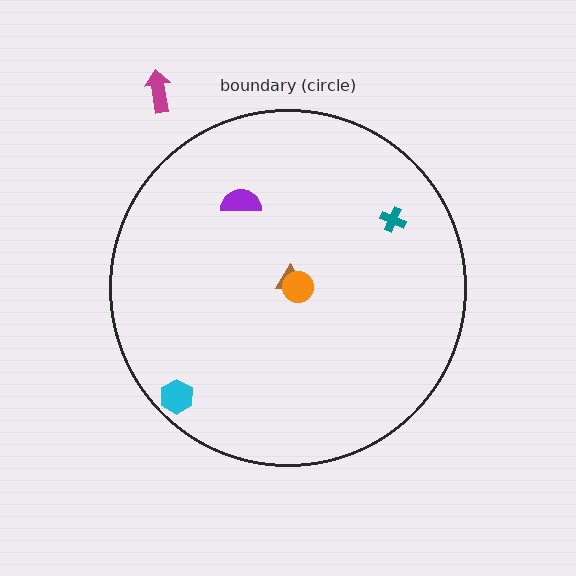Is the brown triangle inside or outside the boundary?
Inside.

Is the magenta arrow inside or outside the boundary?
Outside.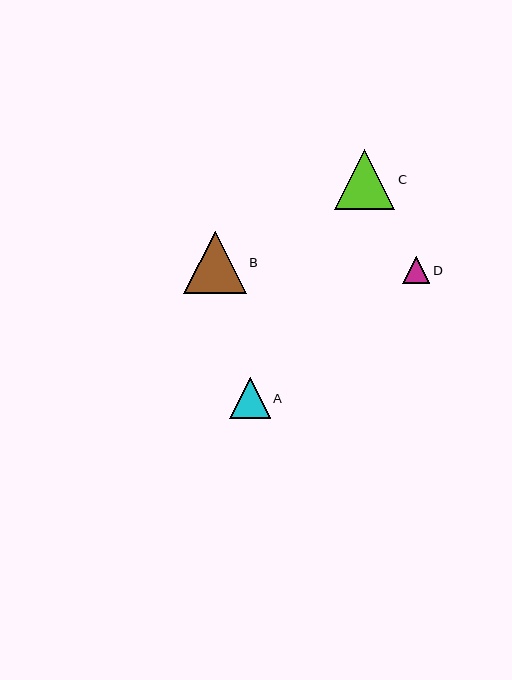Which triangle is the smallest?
Triangle D is the smallest with a size of approximately 27 pixels.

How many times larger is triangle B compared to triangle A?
Triangle B is approximately 1.5 times the size of triangle A.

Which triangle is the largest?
Triangle B is the largest with a size of approximately 62 pixels.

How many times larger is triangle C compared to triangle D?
Triangle C is approximately 2.2 times the size of triangle D.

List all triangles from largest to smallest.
From largest to smallest: B, C, A, D.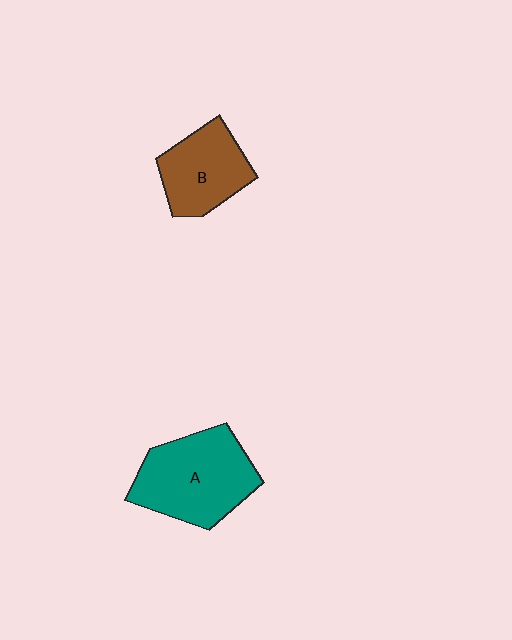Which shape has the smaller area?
Shape B (brown).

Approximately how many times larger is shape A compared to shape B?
Approximately 1.4 times.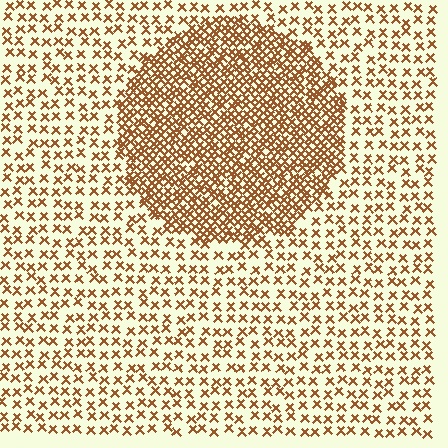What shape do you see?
I see a circle.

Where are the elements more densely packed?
The elements are more densely packed inside the circle boundary.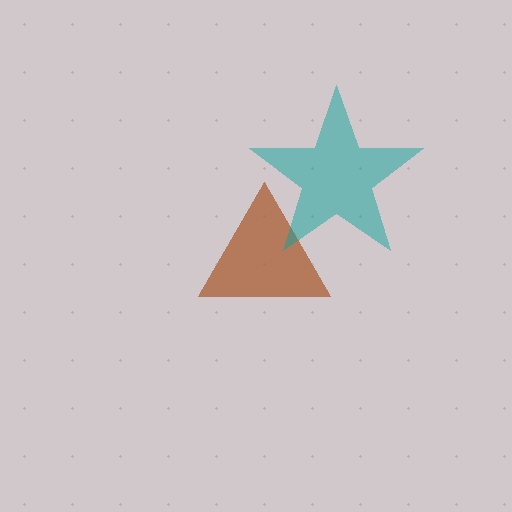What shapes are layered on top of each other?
The layered shapes are: a brown triangle, a teal star.